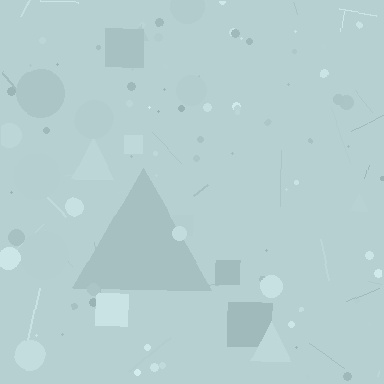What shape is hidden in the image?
A triangle is hidden in the image.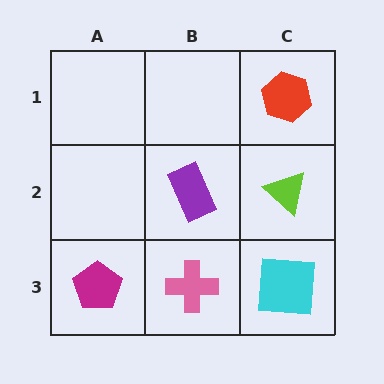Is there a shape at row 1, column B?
No, that cell is empty.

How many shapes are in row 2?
2 shapes.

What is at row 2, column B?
A purple rectangle.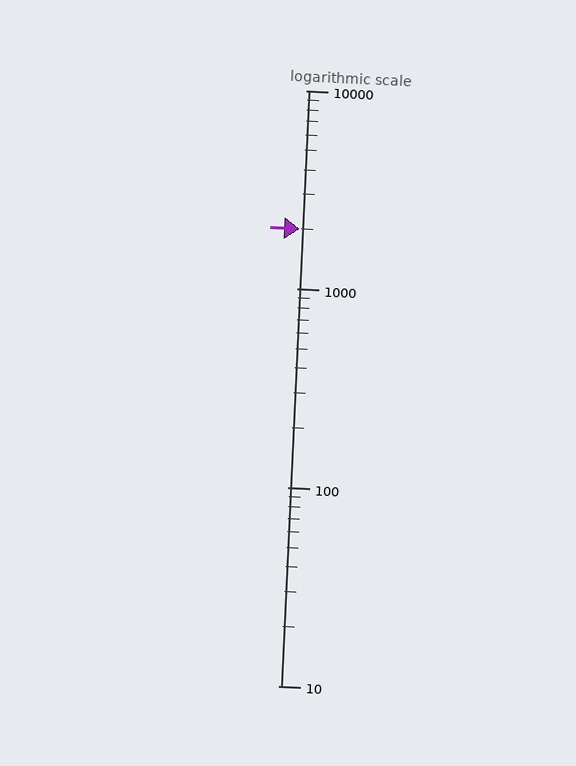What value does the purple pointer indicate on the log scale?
The pointer indicates approximately 2000.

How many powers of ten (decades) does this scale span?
The scale spans 3 decades, from 10 to 10000.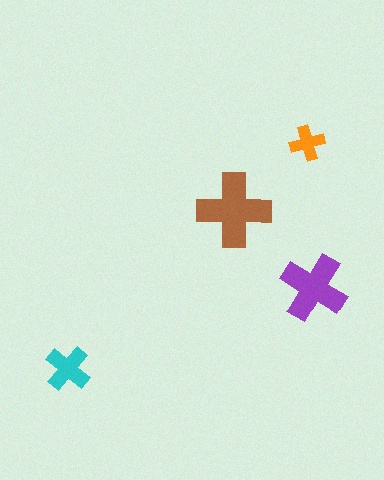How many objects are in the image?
There are 4 objects in the image.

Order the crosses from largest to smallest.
the brown one, the purple one, the cyan one, the orange one.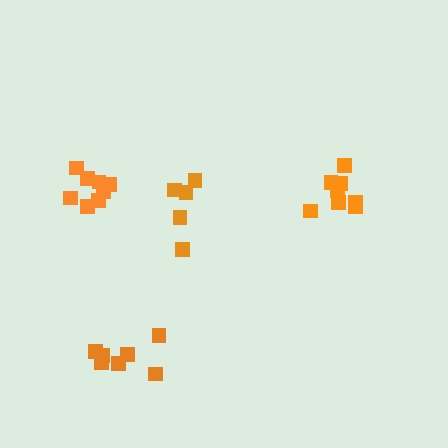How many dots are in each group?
Group 1: 7 dots, Group 2: 5 dots, Group 3: 9 dots, Group 4: 8 dots (29 total).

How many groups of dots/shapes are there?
There are 4 groups.